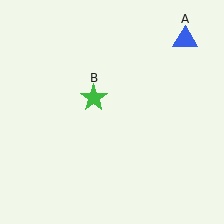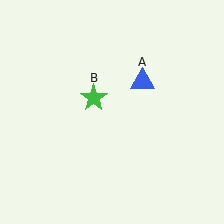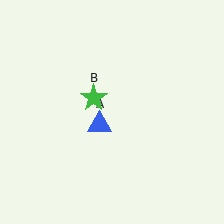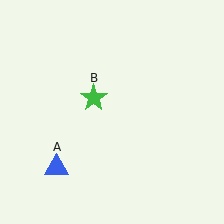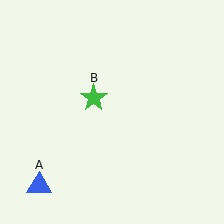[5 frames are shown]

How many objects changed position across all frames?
1 object changed position: blue triangle (object A).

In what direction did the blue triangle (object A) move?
The blue triangle (object A) moved down and to the left.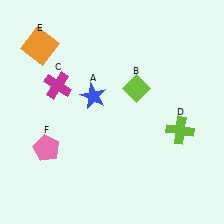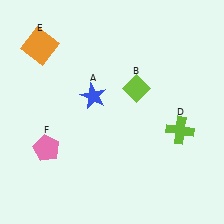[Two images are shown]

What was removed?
The magenta cross (C) was removed in Image 2.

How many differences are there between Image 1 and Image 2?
There is 1 difference between the two images.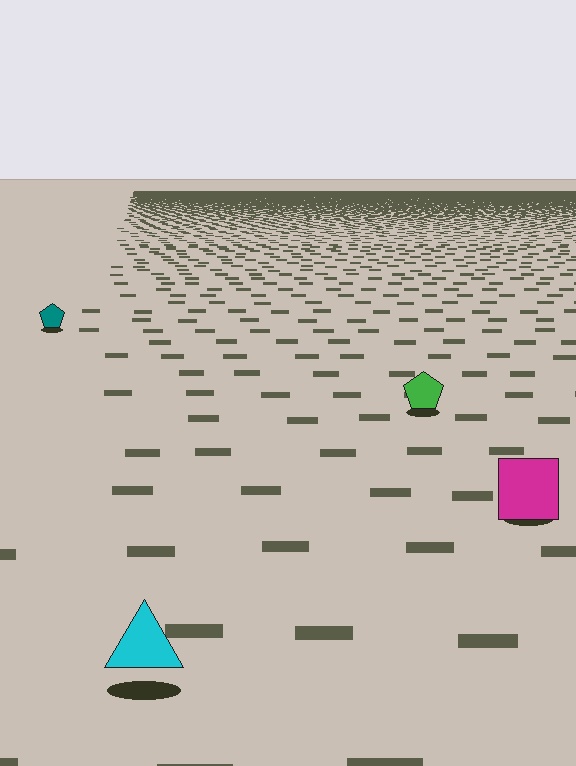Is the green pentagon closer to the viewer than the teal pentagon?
Yes. The green pentagon is closer — you can tell from the texture gradient: the ground texture is coarser near it.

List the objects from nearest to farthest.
From nearest to farthest: the cyan triangle, the magenta square, the green pentagon, the teal pentagon.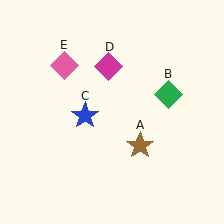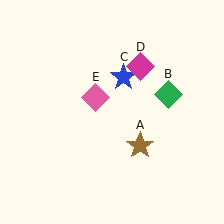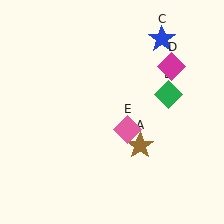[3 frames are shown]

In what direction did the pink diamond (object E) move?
The pink diamond (object E) moved down and to the right.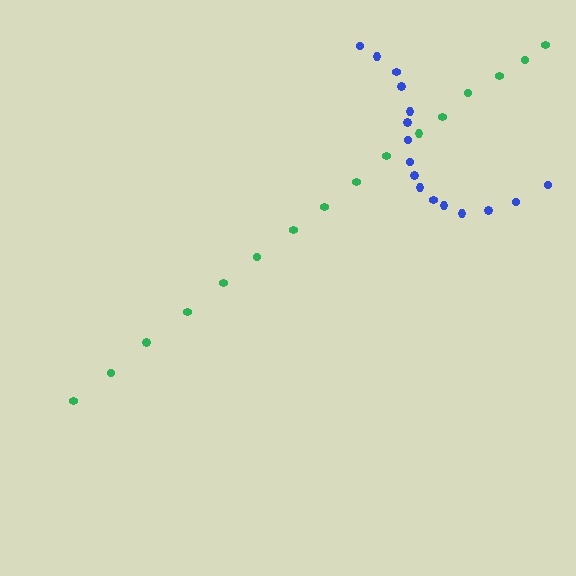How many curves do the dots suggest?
There are 2 distinct paths.